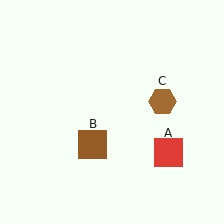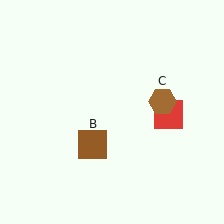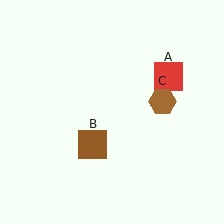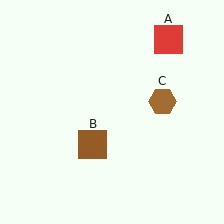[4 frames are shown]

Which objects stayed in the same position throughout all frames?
Brown square (object B) and brown hexagon (object C) remained stationary.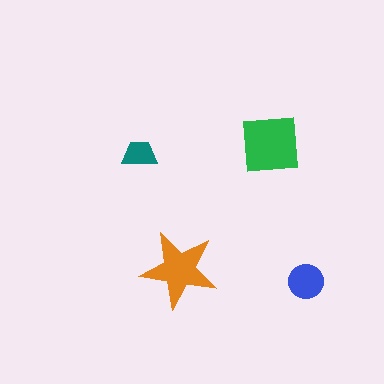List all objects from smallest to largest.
The teal trapezoid, the blue circle, the orange star, the green square.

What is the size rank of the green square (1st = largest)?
1st.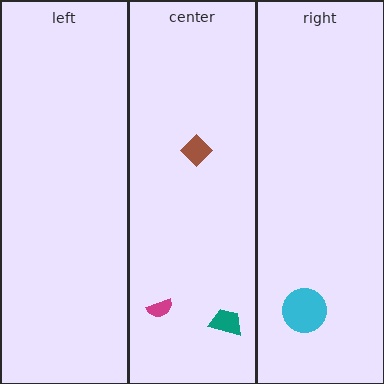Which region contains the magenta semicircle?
The center region.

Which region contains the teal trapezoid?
The center region.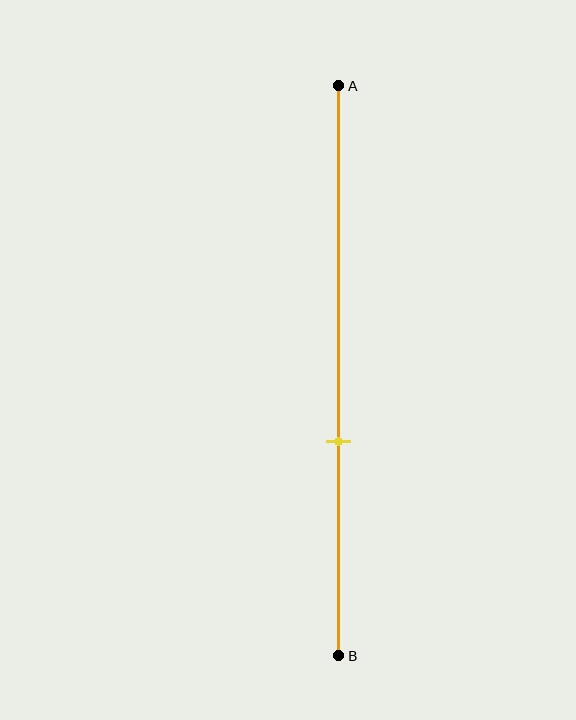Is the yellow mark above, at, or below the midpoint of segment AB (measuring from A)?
The yellow mark is below the midpoint of segment AB.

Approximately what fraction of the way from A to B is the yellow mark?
The yellow mark is approximately 65% of the way from A to B.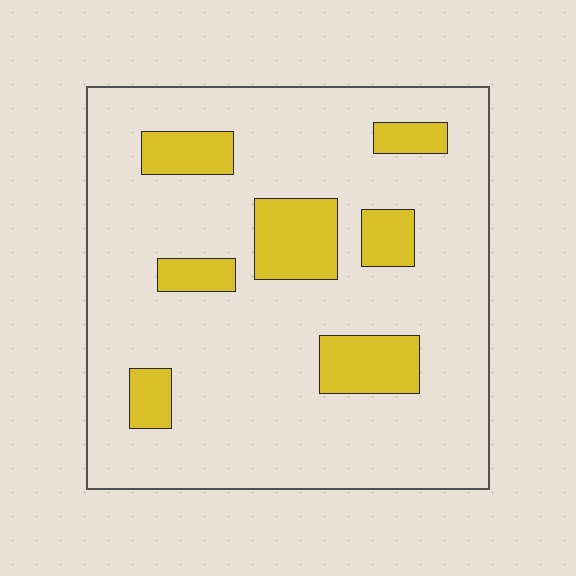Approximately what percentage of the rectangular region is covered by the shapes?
Approximately 15%.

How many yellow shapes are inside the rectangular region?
7.